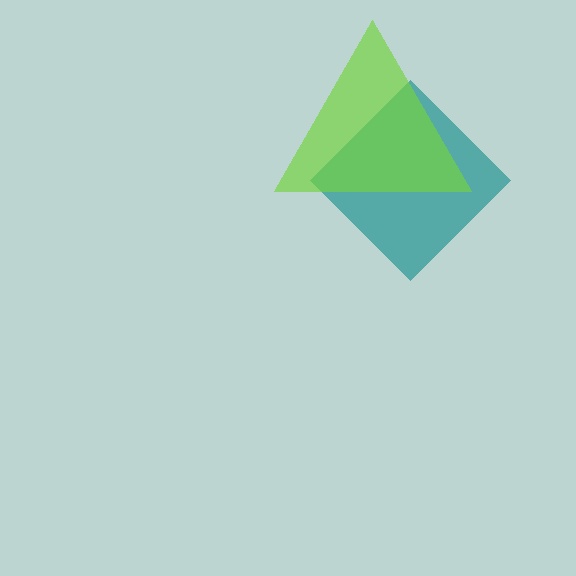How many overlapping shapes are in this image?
There are 2 overlapping shapes in the image.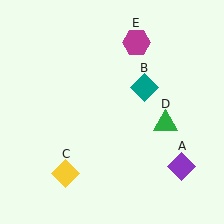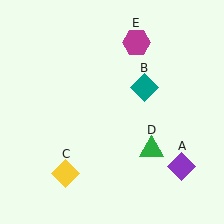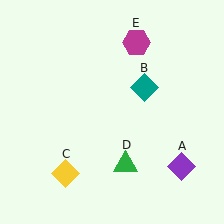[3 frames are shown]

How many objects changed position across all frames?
1 object changed position: green triangle (object D).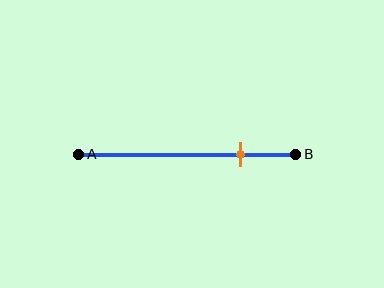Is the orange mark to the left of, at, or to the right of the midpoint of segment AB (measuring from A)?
The orange mark is to the right of the midpoint of segment AB.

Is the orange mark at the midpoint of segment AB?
No, the mark is at about 75% from A, not at the 50% midpoint.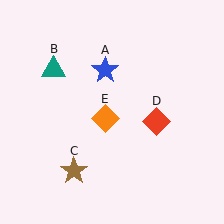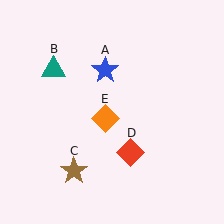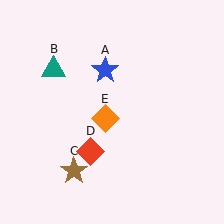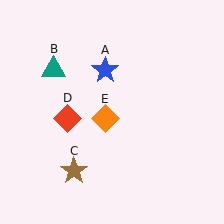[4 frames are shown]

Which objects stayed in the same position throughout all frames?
Blue star (object A) and teal triangle (object B) and brown star (object C) and orange diamond (object E) remained stationary.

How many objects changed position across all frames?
1 object changed position: red diamond (object D).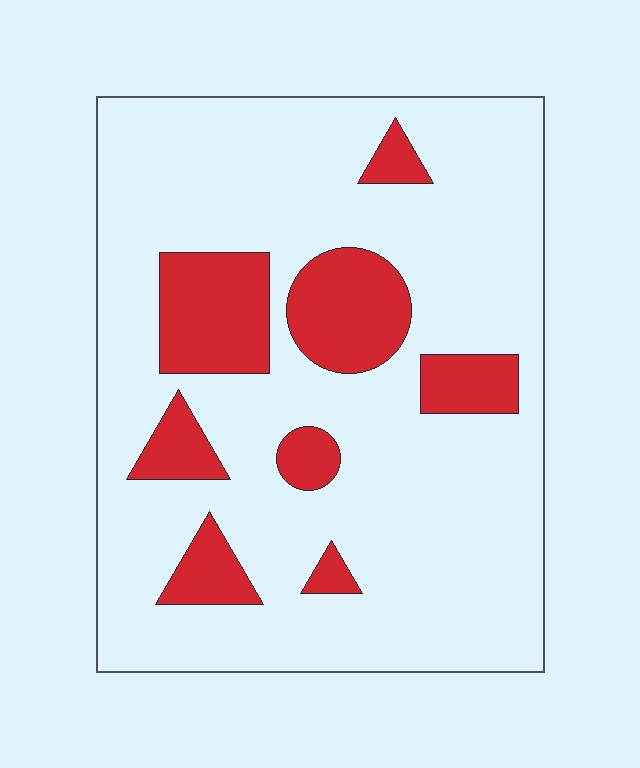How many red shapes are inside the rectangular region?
8.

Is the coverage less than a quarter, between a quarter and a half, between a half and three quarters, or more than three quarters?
Less than a quarter.